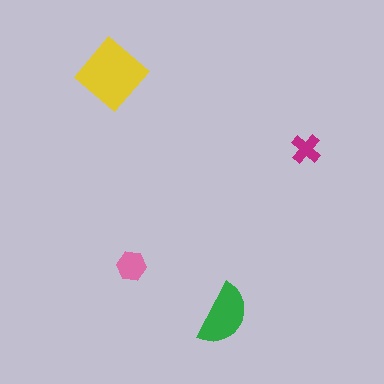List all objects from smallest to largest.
The magenta cross, the pink hexagon, the green semicircle, the yellow diamond.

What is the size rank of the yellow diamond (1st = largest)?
1st.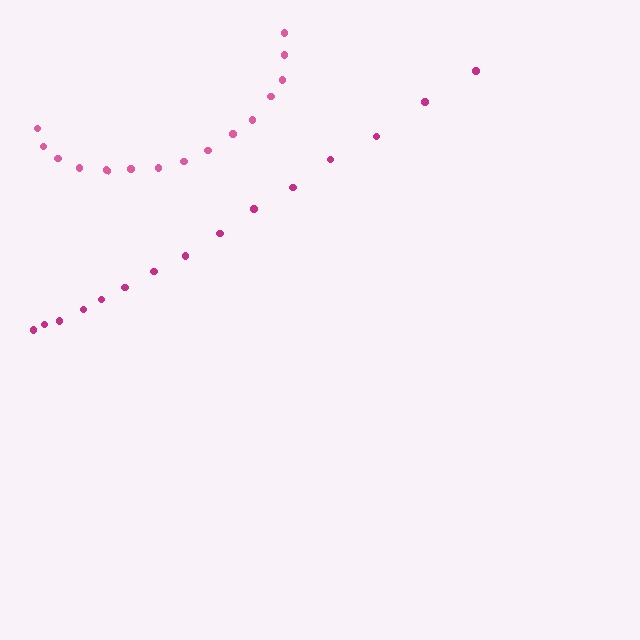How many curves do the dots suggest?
There are 2 distinct paths.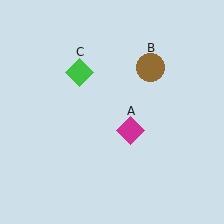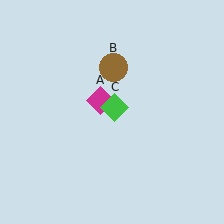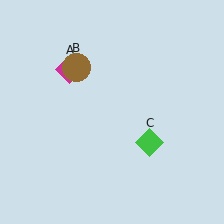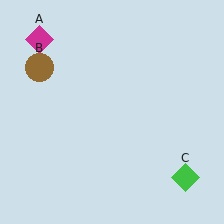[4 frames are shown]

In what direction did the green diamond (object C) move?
The green diamond (object C) moved down and to the right.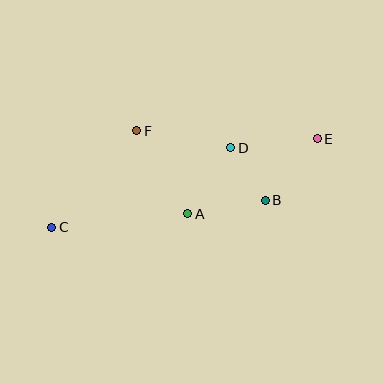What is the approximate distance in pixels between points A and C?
The distance between A and C is approximately 137 pixels.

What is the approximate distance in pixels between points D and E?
The distance between D and E is approximately 87 pixels.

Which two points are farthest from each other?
Points C and E are farthest from each other.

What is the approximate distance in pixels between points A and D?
The distance between A and D is approximately 79 pixels.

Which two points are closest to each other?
Points B and D are closest to each other.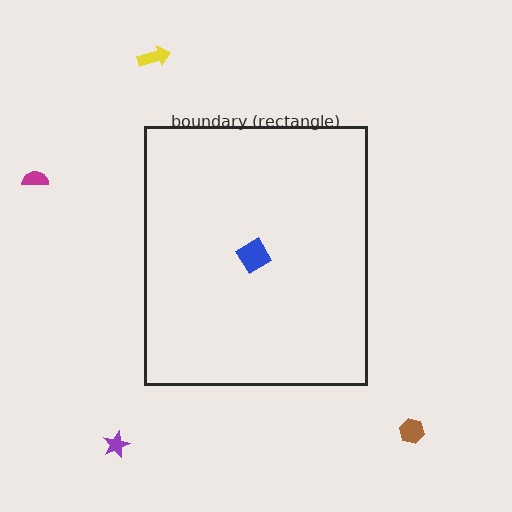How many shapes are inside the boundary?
1 inside, 4 outside.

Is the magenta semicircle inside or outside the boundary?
Outside.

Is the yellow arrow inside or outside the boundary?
Outside.